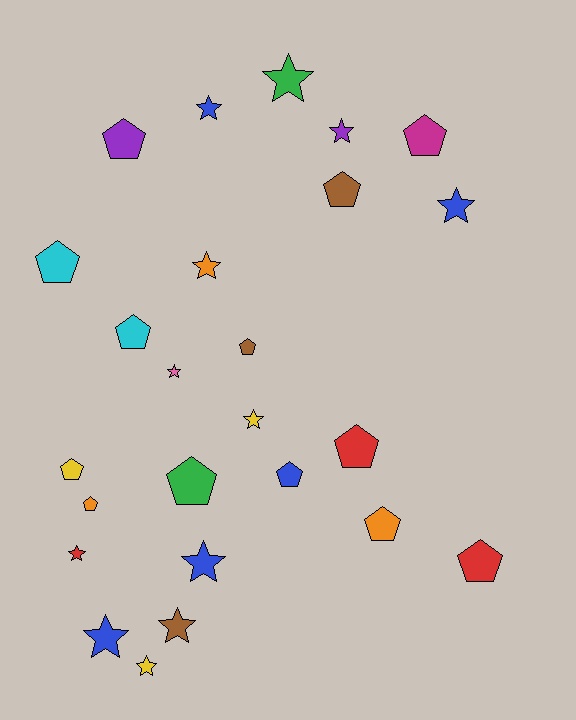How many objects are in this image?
There are 25 objects.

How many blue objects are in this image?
There are 5 blue objects.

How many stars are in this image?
There are 12 stars.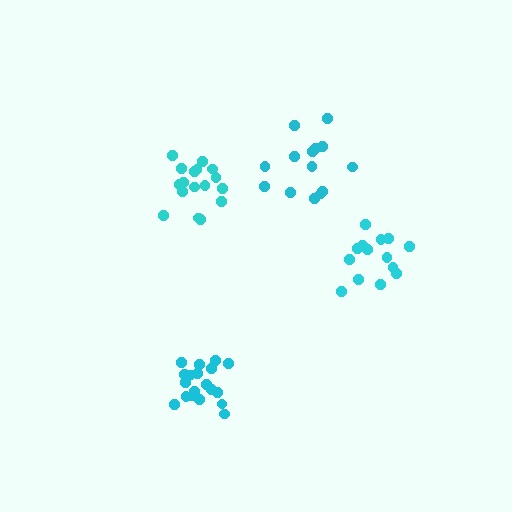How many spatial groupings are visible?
There are 4 spatial groupings.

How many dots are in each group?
Group 1: 14 dots, Group 2: 14 dots, Group 3: 17 dots, Group 4: 19 dots (64 total).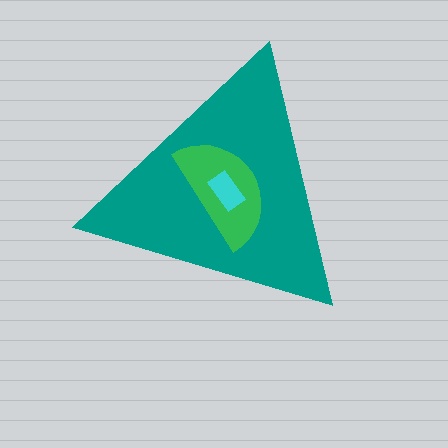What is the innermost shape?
The cyan rectangle.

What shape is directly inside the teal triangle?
The green semicircle.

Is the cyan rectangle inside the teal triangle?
Yes.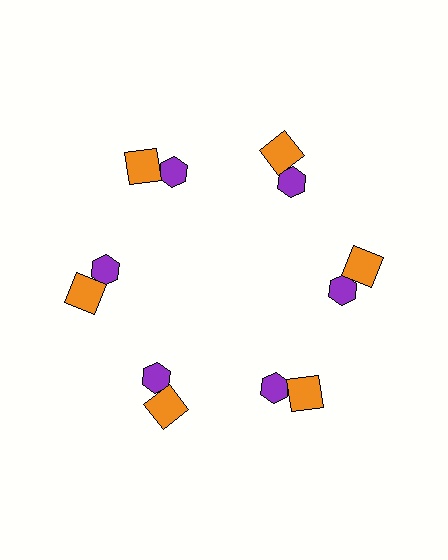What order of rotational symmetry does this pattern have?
This pattern has 6-fold rotational symmetry.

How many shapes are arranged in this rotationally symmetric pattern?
There are 12 shapes, arranged in 6 groups of 2.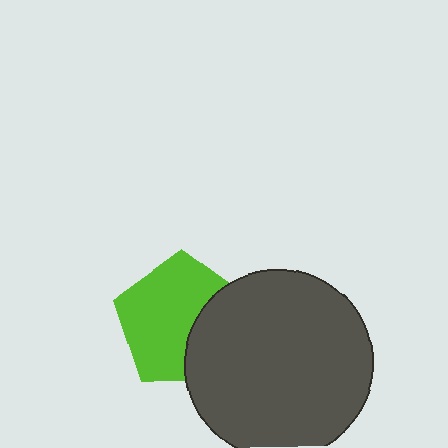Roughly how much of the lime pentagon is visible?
Most of it is visible (roughly 66%).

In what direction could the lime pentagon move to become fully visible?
The lime pentagon could move left. That would shift it out from behind the dark gray circle entirely.